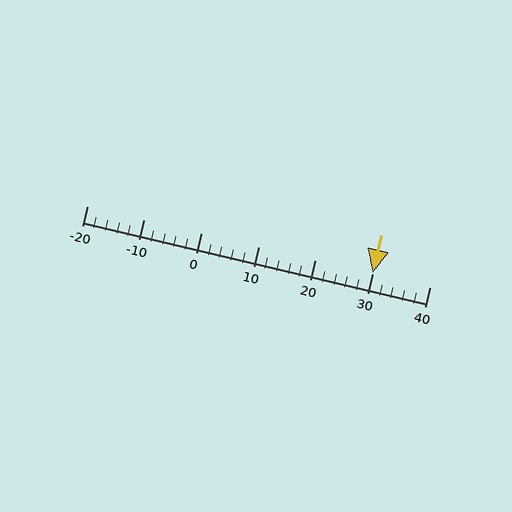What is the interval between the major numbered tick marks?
The major tick marks are spaced 10 units apart.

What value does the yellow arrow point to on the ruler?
The yellow arrow points to approximately 30.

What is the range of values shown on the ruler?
The ruler shows values from -20 to 40.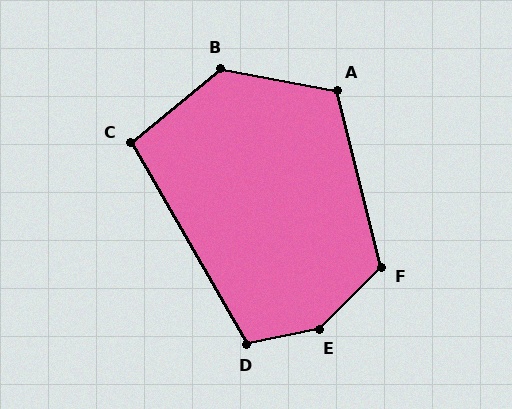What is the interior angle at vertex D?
Approximately 109 degrees (obtuse).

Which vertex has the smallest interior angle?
C, at approximately 99 degrees.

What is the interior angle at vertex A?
Approximately 114 degrees (obtuse).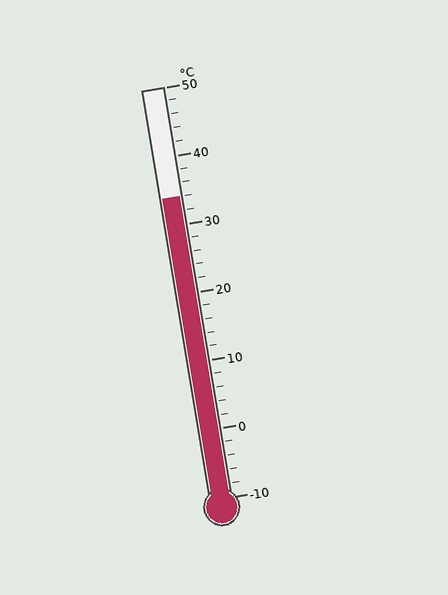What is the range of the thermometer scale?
The thermometer scale ranges from -10°C to 50°C.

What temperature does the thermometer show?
The thermometer shows approximately 34°C.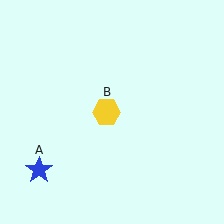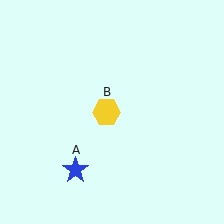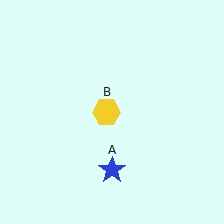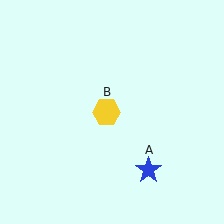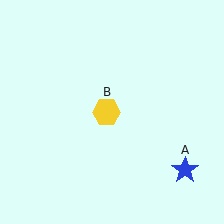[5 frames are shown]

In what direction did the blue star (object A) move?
The blue star (object A) moved right.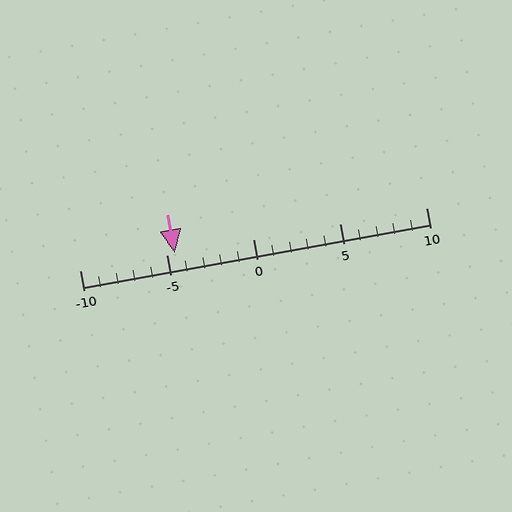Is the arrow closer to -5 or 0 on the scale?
The arrow is closer to -5.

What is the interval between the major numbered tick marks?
The major tick marks are spaced 5 units apart.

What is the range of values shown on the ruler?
The ruler shows values from -10 to 10.